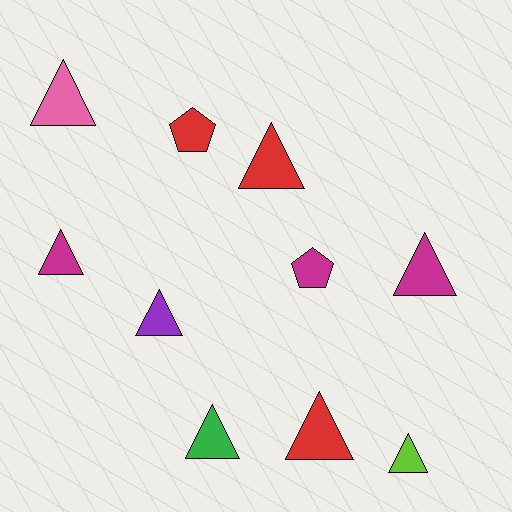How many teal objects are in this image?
There are no teal objects.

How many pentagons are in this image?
There are 2 pentagons.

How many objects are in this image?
There are 10 objects.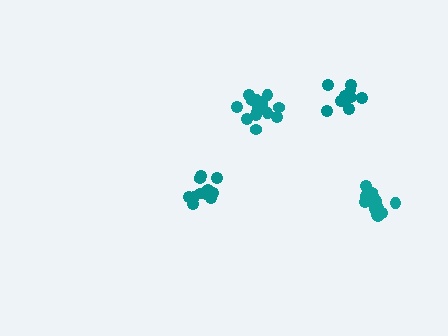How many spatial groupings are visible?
There are 4 spatial groupings.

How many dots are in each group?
Group 1: 13 dots, Group 2: 13 dots, Group 3: 17 dots, Group 4: 11 dots (54 total).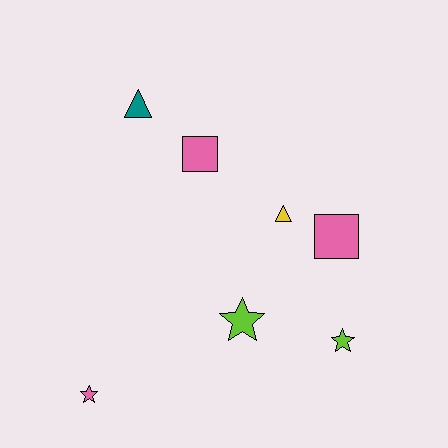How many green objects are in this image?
There are no green objects.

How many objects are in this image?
There are 7 objects.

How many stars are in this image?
There are 3 stars.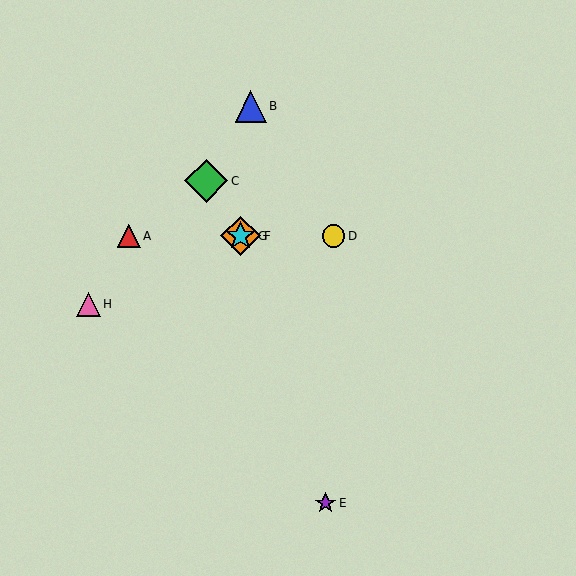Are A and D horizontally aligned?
Yes, both are at y≈236.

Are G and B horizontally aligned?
No, G is at y≈236 and B is at y≈106.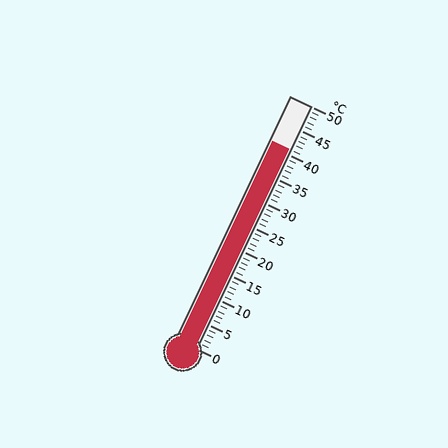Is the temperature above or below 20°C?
The temperature is above 20°C.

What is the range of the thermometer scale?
The thermometer scale ranges from 0°C to 50°C.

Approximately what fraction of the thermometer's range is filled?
The thermometer is filled to approximately 80% of its range.